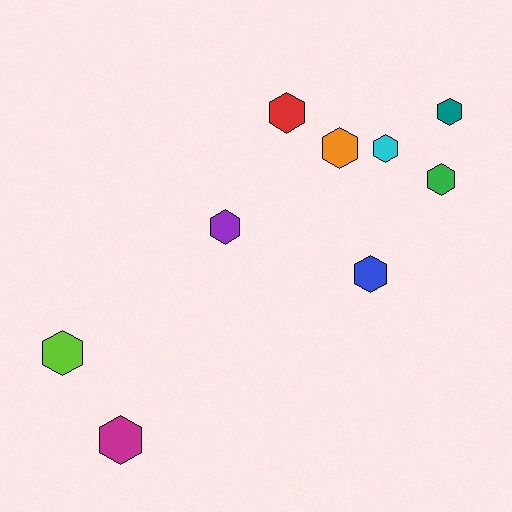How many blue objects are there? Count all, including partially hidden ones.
There is 1 blue object.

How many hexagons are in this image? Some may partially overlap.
There are 9 hexagons.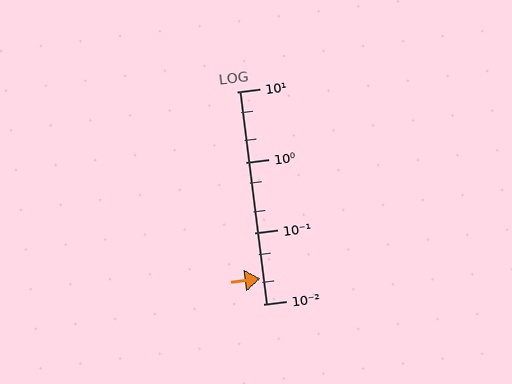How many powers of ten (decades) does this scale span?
The scale spans 3 decades, from 0.01 to 10.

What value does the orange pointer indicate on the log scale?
The pointer indicates approximately 0.023.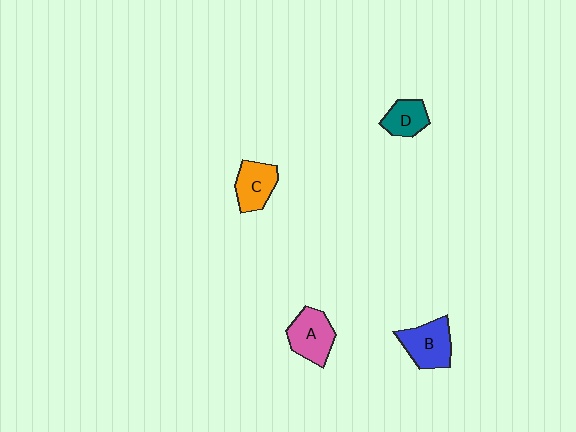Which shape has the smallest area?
Shape D (teal).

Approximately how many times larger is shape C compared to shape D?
Approximately 1.2 times.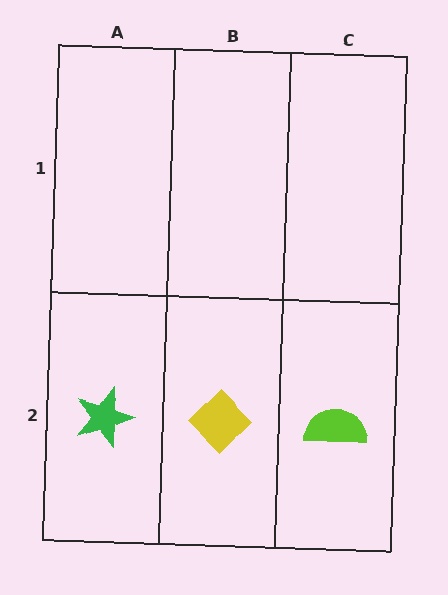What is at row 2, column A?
A green star.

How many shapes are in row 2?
3 shapes.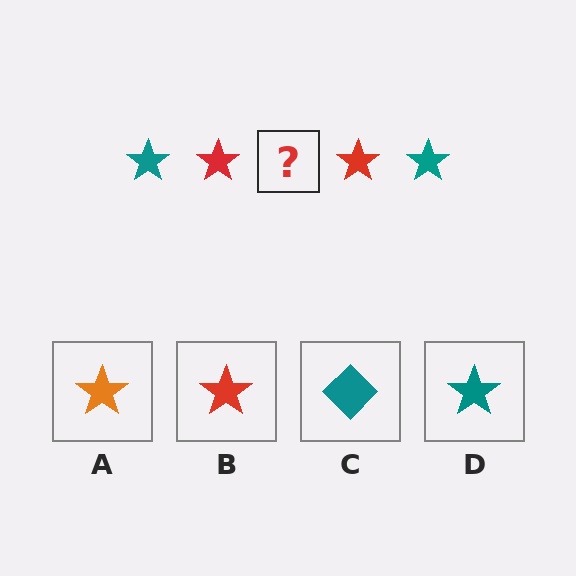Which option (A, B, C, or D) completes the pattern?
D.